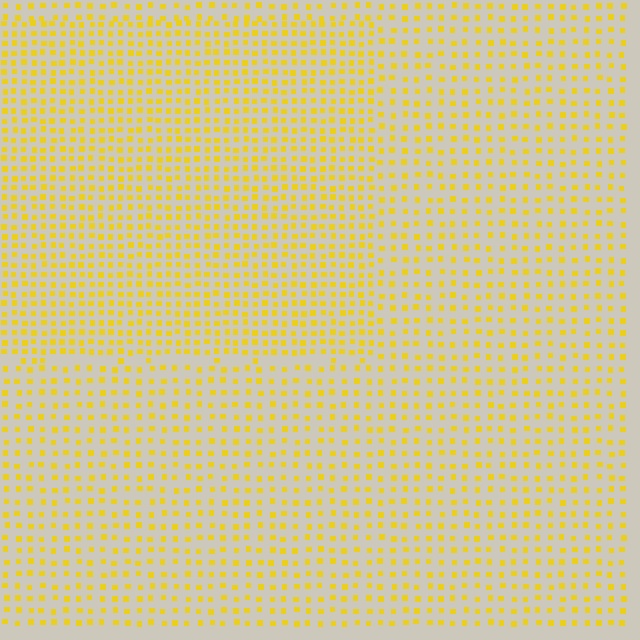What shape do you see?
I see a rectangle.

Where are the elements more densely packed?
The elements are more densely packed inside the rectangle boundary.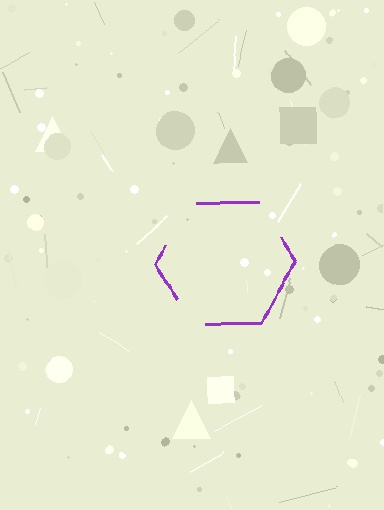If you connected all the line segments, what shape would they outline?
They would outline a hexagon.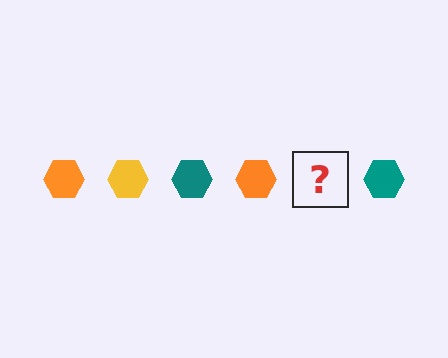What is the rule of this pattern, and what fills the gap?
The rule is that the pattern cycles through orange, yellow, teal hexagons. The gap should be filled with a yellow hexagon.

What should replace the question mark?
The question mark should be replaced with a yellow hexagon.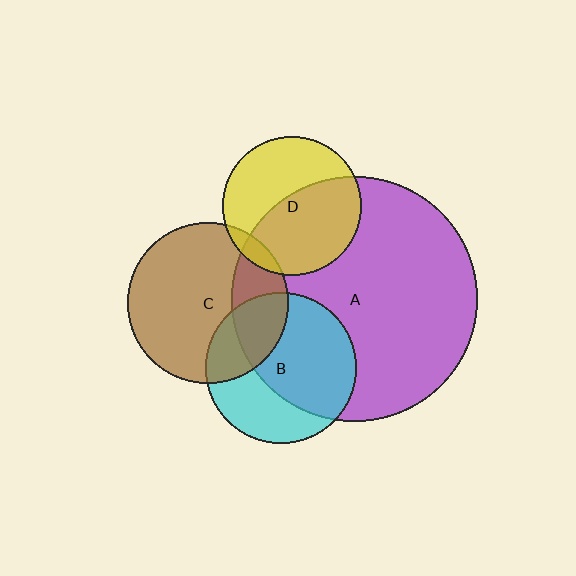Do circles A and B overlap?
Yes.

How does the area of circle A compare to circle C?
Approximately 2.3 times.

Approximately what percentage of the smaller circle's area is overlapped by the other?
Approximately 60%.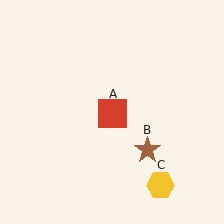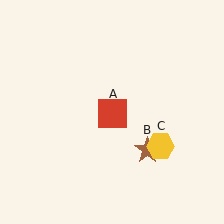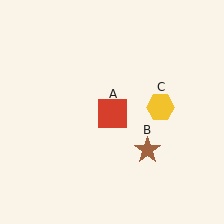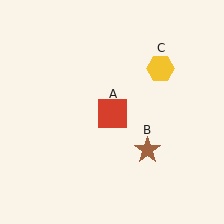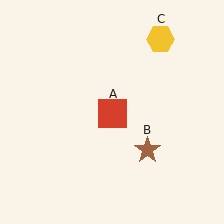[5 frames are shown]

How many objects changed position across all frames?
1 object changed position: yellow hexagon (object C).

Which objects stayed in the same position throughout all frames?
Red square (object A) and brown star (object B) remained stationary.